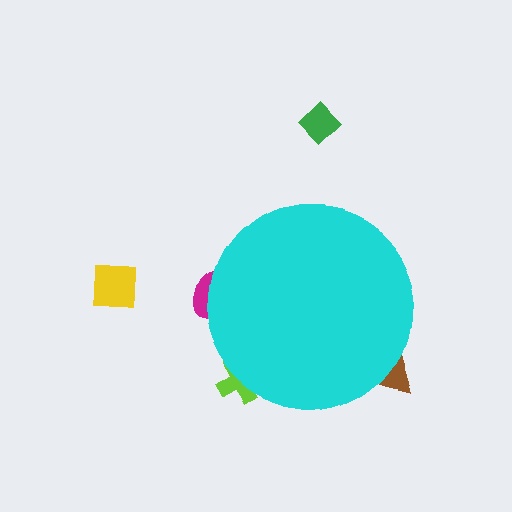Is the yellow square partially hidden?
No, the yellow square is fully visible.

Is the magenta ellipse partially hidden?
Yes, the magenta ellipse is partially hidden behind the cyan circle.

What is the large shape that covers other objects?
A cyan circle.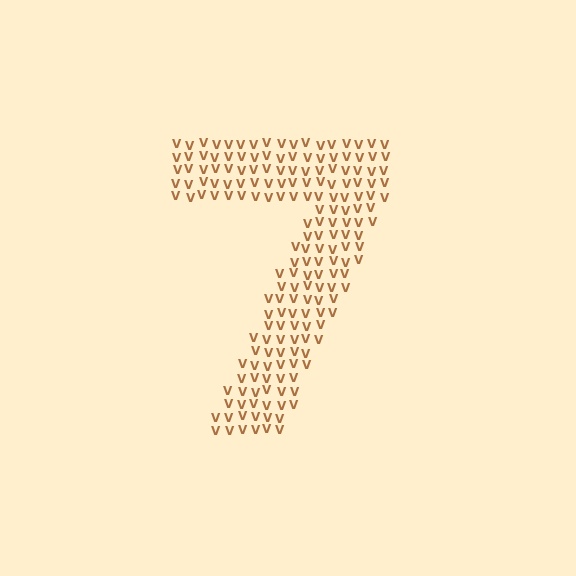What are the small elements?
The small elements are letter V's.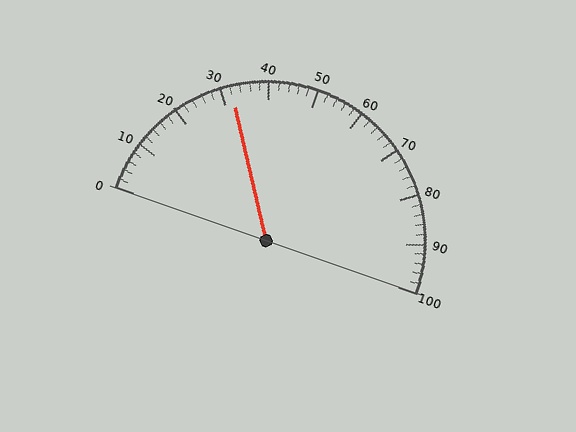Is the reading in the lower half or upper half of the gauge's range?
The reading is in the lower half of the range (0 to 100).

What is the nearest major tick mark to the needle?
The nearest major tick mark is 30.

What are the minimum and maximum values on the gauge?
The gauge ranges from 0 to 100.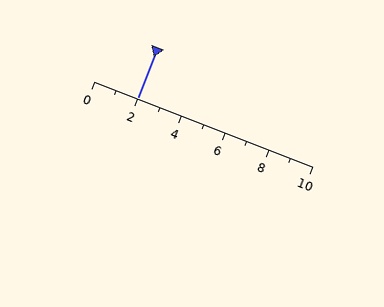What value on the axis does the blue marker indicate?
The marker indicates approximately 2.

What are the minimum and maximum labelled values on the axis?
The axis runs from 0 to 10.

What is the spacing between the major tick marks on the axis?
The major ticks are spaced 2 apart.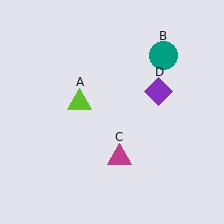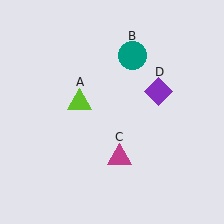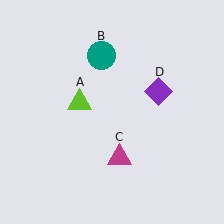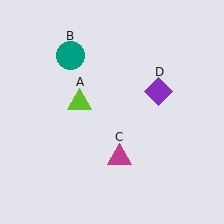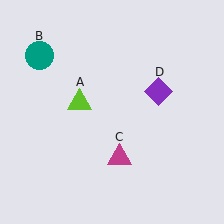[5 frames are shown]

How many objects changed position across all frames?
1 object changed position: teal circle (object B).